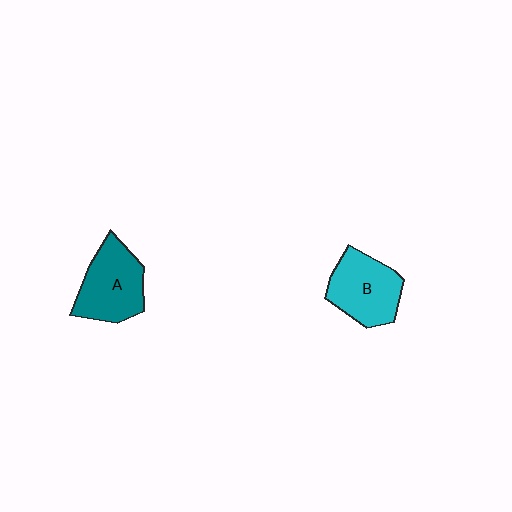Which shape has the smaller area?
Shape B (cyan).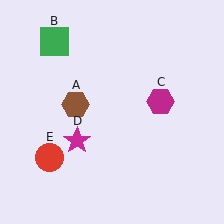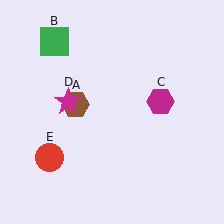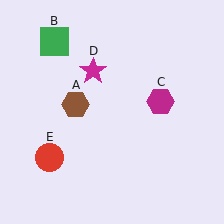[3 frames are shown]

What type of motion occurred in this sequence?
The magenta star (object D) rotated clockwise around the center of the scene.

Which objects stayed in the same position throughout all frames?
Brown hexagon (object A) and green square (object B) and magenta hexagon (object C) and red circle (object E) remained stationary.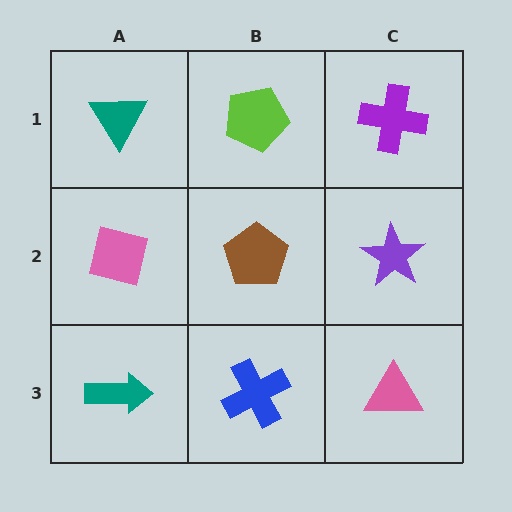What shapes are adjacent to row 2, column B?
A lime pentagon (row 1, column B), a blue cross (row 3, column B), a pink square (row 2, column A), a purple star (row 2, column C).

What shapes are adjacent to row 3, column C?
A purple star (row 2, column C), a blue cross (row 3, column B).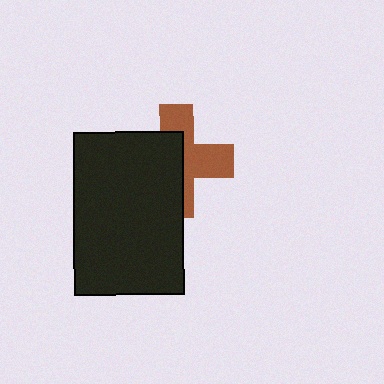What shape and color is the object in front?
The object in front is a black rectangle.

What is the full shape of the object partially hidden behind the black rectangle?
The partially hidden object is a brown cross.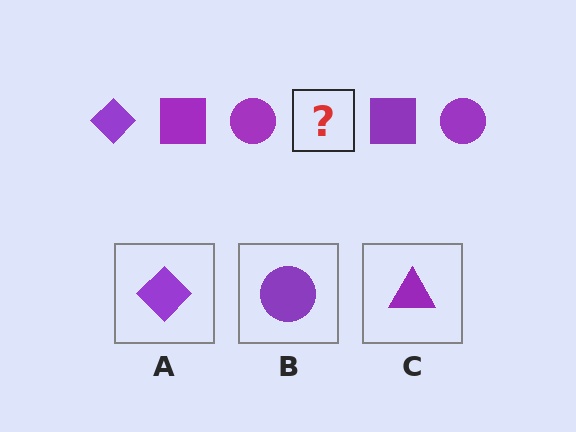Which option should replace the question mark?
Option A.